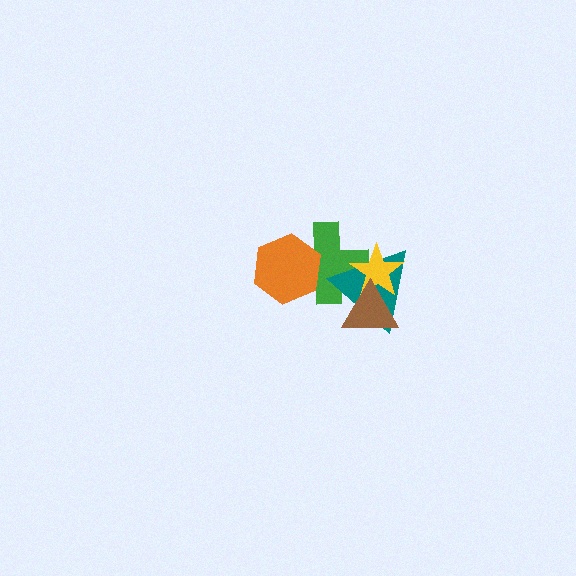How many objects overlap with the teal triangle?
3 objects overlap with the teal triangle.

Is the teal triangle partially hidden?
Yes, it is partially covered by another shape.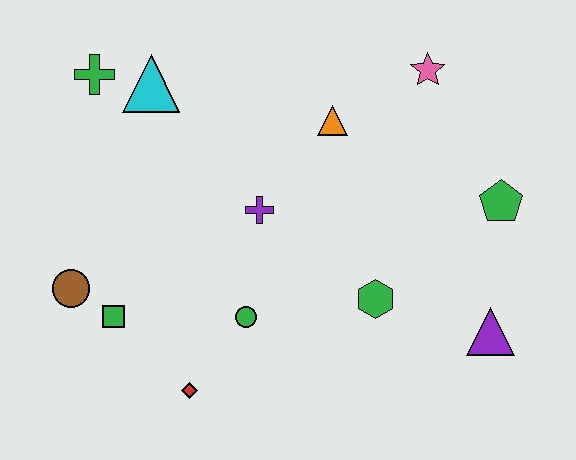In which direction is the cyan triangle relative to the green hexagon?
The cyan triangle is to the left of the green hexagon.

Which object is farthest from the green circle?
The pink star is farthest from the green circle.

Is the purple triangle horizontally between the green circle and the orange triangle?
No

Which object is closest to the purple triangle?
The green hexagon is closest to the purple triangle.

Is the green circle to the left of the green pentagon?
Yes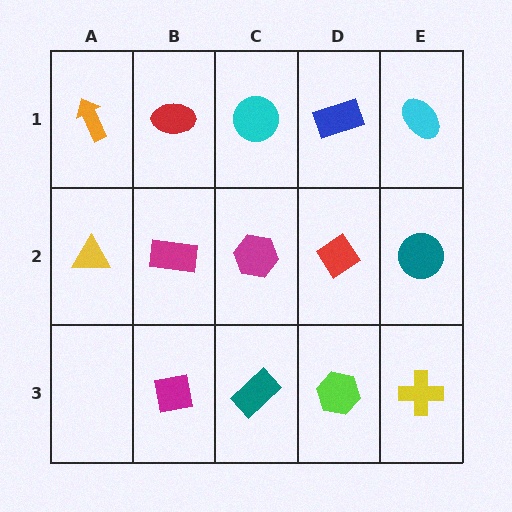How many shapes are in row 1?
5 shapes.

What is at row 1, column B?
A red ellipse.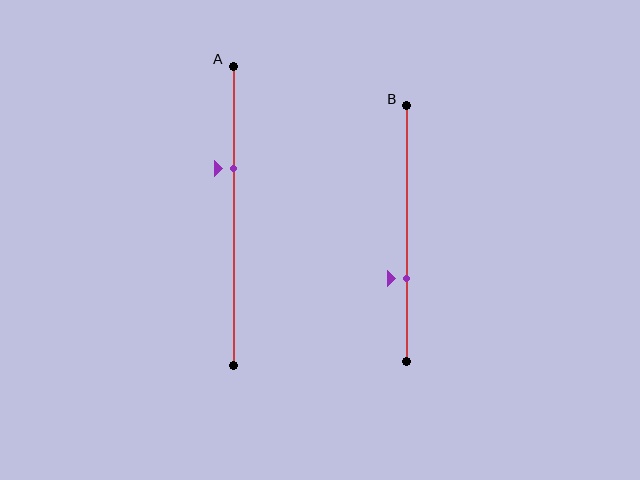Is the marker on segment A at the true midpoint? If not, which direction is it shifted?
No, the marker on segment A is shifted upward by about 16% of the segment length.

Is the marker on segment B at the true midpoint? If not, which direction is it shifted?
No, the marker on segment B is shifted downward by about 17% of the segment length.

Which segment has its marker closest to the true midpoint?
Segment A has its marker closest to the true midpoint.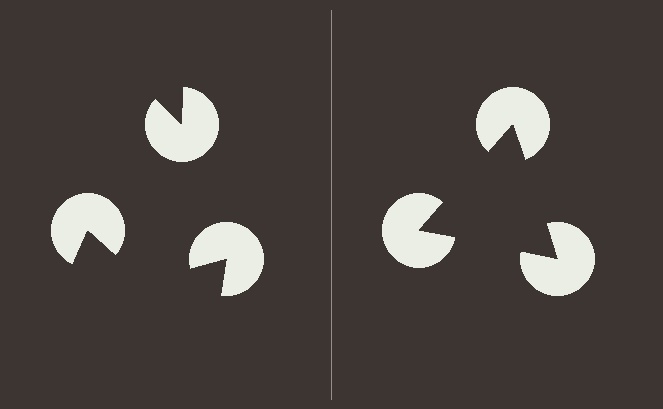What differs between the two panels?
The pac-man discs are positioned identically on both sides; only the wedge orientations differ. On the right they align to a triangle; on the left they are misaligned.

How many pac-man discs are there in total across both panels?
6 — 3 on each side.